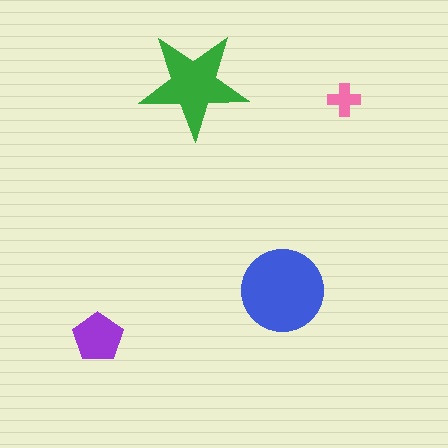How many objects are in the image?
There are 4 objects in the image.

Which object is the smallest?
The pink cross.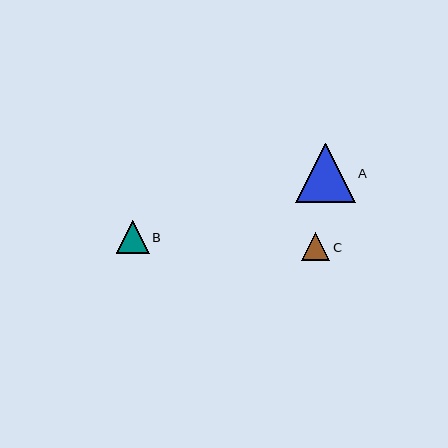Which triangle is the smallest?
Triangle C is the smallest with a size of approximately 28 pixels.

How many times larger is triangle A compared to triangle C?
Triangle A is approximately 2.1 times the size of triangle C.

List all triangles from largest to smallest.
From largest to smallest: A, B, C.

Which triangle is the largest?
Triangle A is the largest with a size of approximately 59 pixels.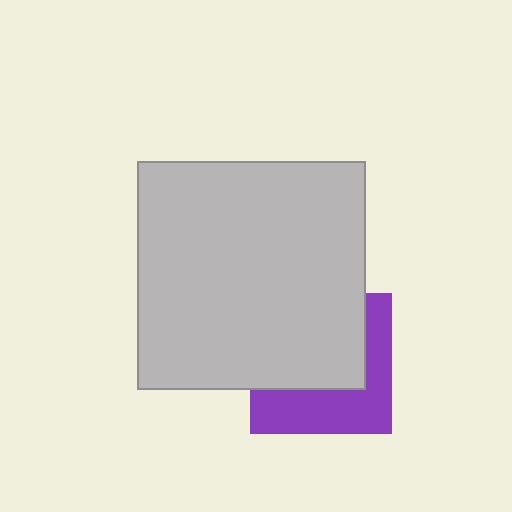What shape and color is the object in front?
The object in front is a light gray square.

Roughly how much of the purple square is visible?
A small part of it is visible (roughly 44%).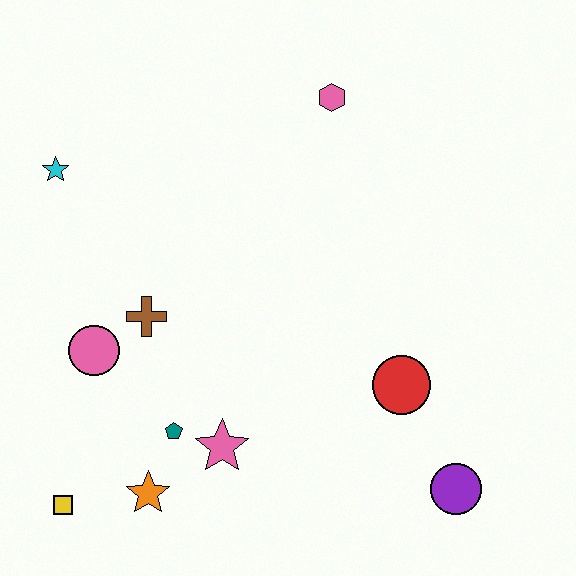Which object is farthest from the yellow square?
The pink hexagon is farthest from the yellow square.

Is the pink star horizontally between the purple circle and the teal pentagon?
Yes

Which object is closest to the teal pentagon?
The pink star is closest to the teal pentagon.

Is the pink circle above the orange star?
Yes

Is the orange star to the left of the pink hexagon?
Yes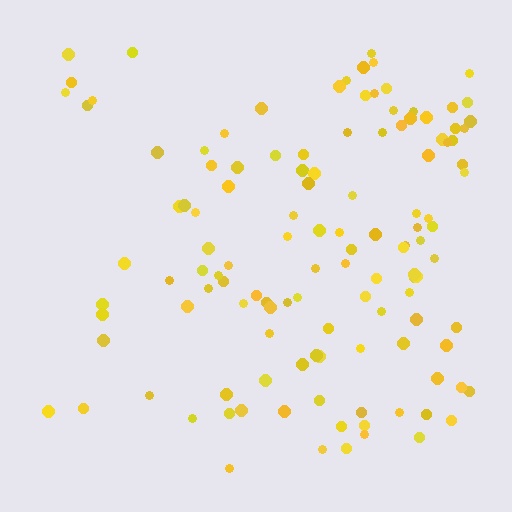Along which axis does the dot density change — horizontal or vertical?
Horizontal.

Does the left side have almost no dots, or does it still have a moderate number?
Still a moderate number, just noticeably fewer than the right.